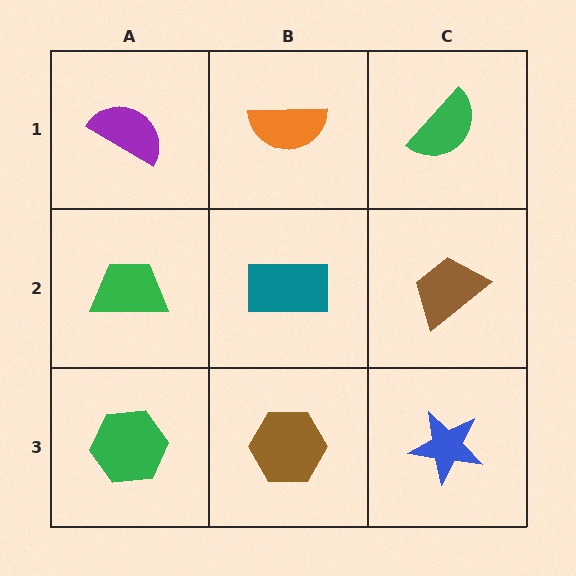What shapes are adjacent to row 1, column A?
A green trapezoid (row 2, column A), an orange semicircle (row 1, column B).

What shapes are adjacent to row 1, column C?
A brown trapezoid (row 2, column C), an orange semicircle (row 1, column B).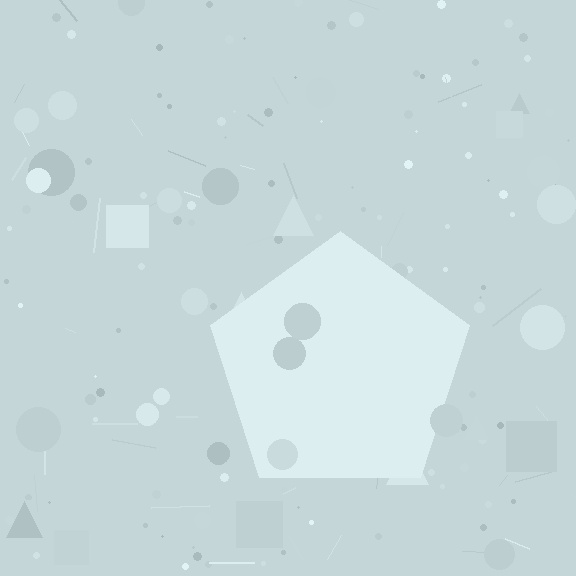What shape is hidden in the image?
A pentagon is hidden in the image.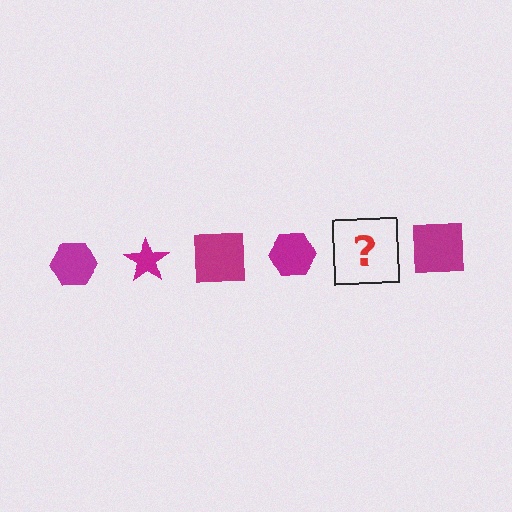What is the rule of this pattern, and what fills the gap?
The rule is that the pattern cycles through hexagon, star, square shapes in magenta. The gap should be filled with a magenta star.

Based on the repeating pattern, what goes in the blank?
The blank should be a magenta star.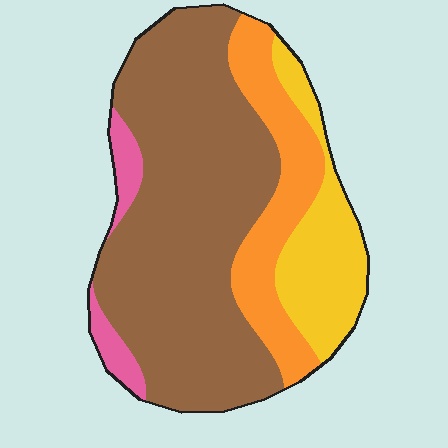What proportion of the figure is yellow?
Yellow covers about 15% of the figure.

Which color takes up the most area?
Brown, at roughly 60%.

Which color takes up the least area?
Pink, at roughly 5%.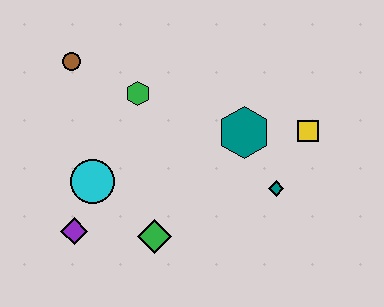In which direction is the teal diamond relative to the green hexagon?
The teal diamond is to the right of the green hexagon.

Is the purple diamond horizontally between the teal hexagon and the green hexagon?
No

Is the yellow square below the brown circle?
Yes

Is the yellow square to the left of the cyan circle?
No